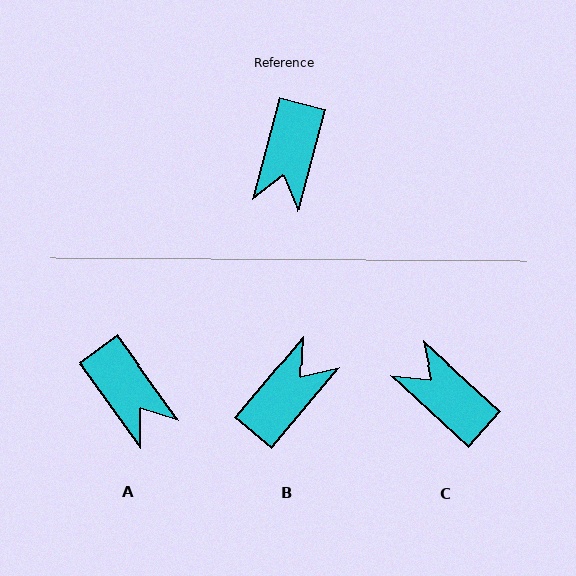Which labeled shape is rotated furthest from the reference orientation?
B, about 154 degrees away.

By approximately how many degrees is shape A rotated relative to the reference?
Approximately 50 degrees counter-clockwise.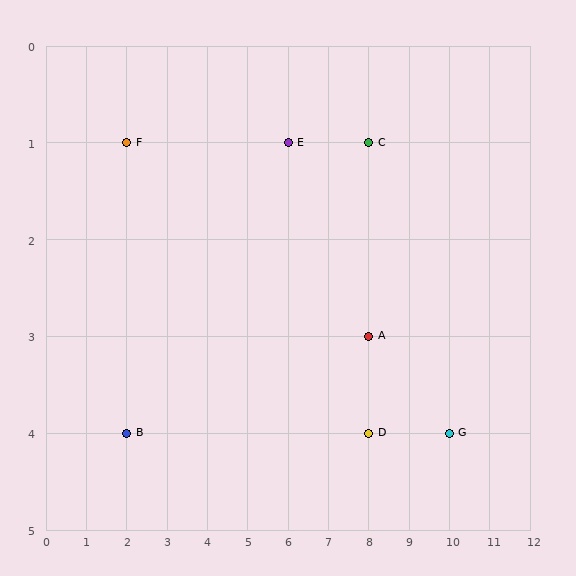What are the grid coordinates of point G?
Point G is at grid coordinates (10, 4).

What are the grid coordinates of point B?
Point B is at grid coordinates (2, 4).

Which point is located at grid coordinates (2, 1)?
Point F is at (2, 1).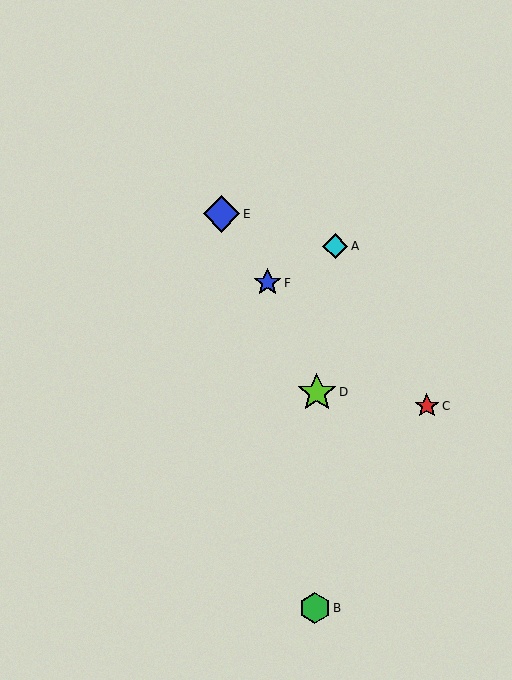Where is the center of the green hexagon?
The center of the green hexagon is at (315, 608).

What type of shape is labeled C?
Shape C is a red star.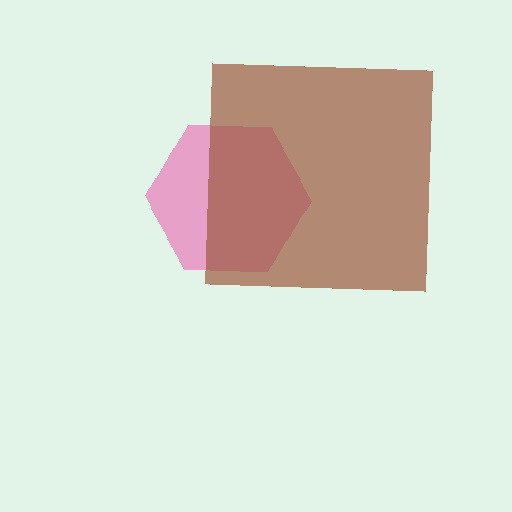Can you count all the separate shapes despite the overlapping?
Yes, there are 2 separate shapes.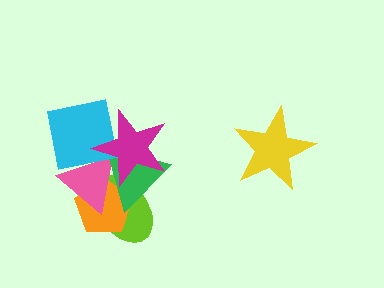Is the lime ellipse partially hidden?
Yes, it is partially covered by another shape.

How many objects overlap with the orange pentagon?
3 objects overlap with the orange pentagon.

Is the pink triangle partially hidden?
Yes, it is partially covered by another shape.